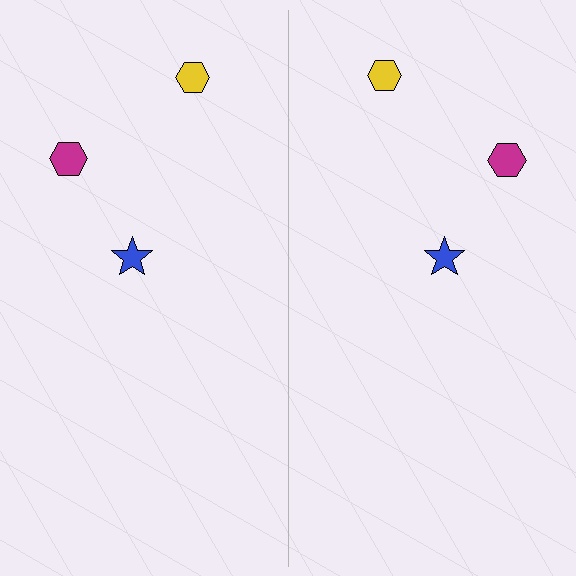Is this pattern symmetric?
Yes, this pattern has bilateral (reflection) symmetry.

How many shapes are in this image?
There are 6 shapes in this image.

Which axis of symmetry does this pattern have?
The pattern has a vertical axis of symmetry running through the center of the image.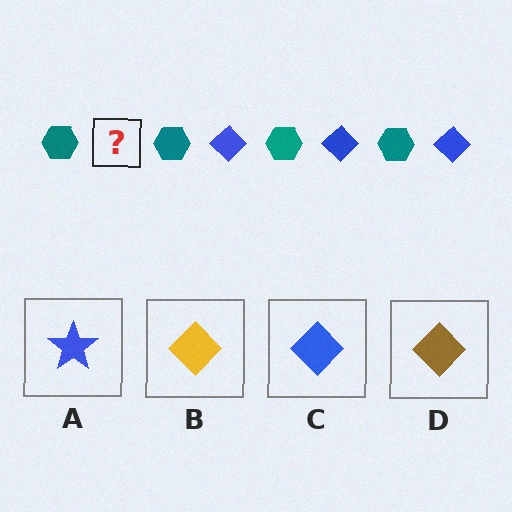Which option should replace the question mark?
Option C.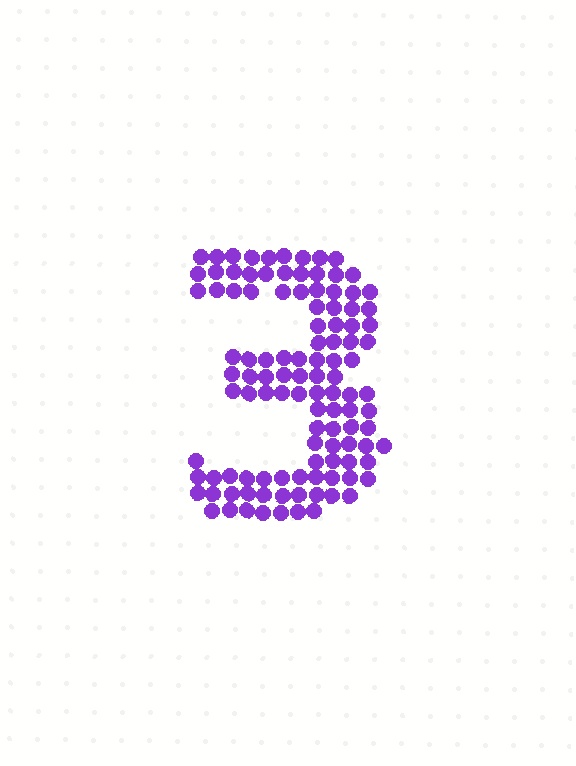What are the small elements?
The small elements are circles.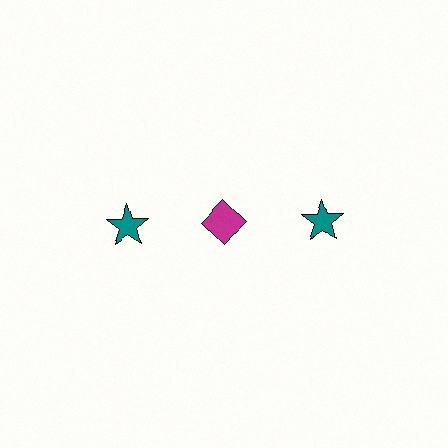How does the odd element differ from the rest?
It differs in both color (magenta instead of teal) and shape (diamond instead of star).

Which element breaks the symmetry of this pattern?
The magenta diamond in the top row, second from left column breaks the symmetry. All other shapes are teal stars.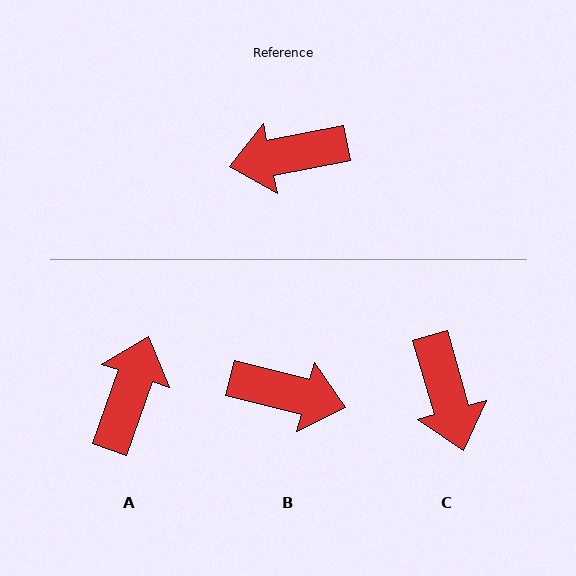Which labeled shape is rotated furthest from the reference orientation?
B, about 154 degrees away.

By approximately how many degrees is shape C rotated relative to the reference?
Approximately 95 degrees counter-clockwise.